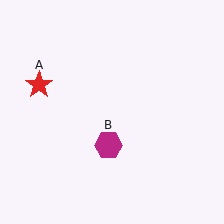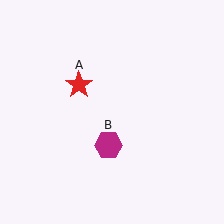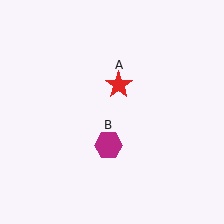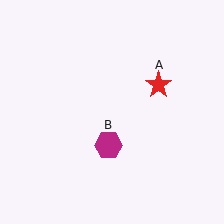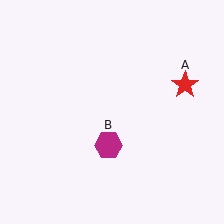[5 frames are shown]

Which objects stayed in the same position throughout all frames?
Magenta hexagon (object B) remained stationary.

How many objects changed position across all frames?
1 object changed position: red star (object A).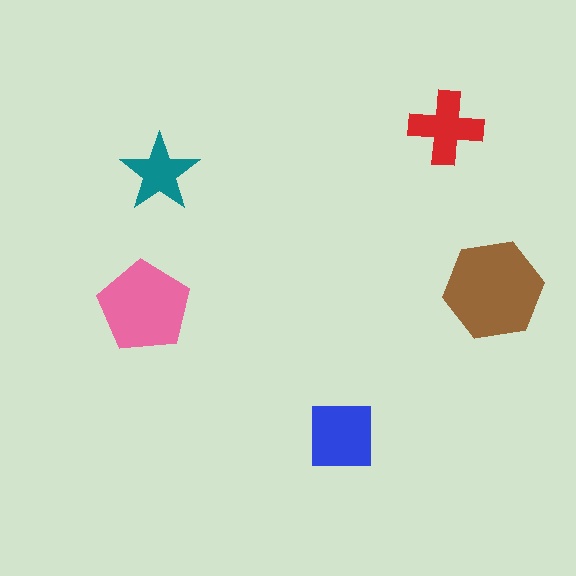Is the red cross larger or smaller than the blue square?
Smaller.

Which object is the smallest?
The teal star.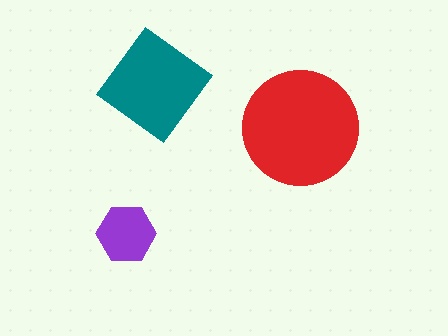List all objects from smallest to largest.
The purple hexagon, the teal diamond, the red circle.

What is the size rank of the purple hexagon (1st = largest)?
3rd.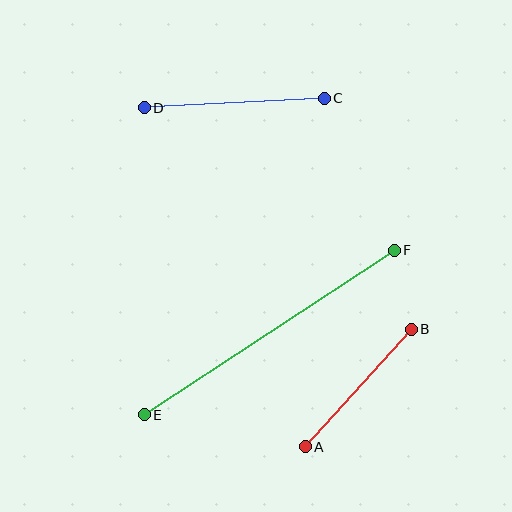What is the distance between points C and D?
The distance is approximately 180 pixels.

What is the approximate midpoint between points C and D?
The midpoint is at approximately (234, 103) pixels.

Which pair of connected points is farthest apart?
Points E and F are farthest apart.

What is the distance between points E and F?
The distance is approximately 300 pixels.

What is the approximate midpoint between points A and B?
The midpoint is at approximately (358, 388) pixels.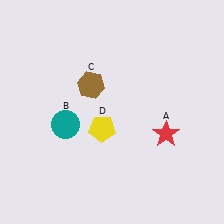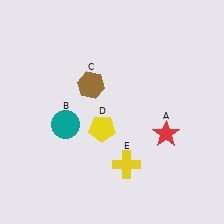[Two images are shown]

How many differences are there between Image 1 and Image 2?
There is 1 difference between the two images.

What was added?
A yellow cross (E) was added in Image 2.